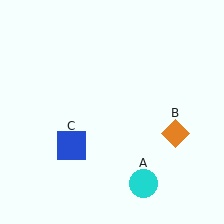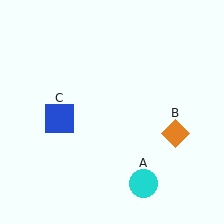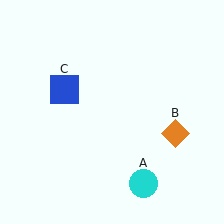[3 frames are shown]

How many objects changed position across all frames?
1 object changed position: blue square (object C).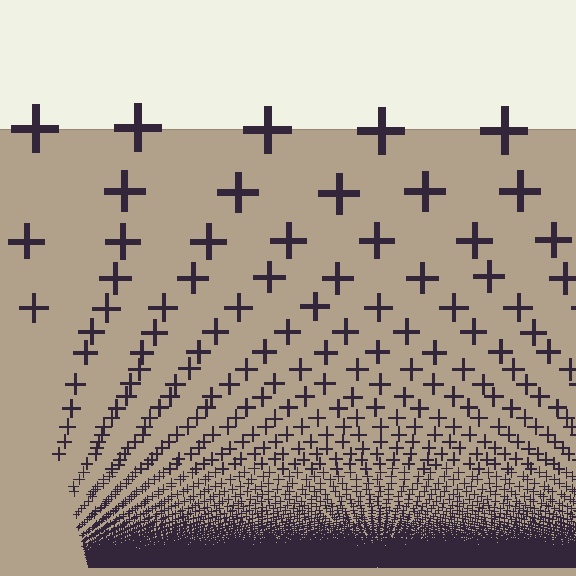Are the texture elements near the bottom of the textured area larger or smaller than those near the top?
Smaller. The gradient is inverted — elements near the bottom are smaller and denser.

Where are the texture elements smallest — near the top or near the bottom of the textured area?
Near the bottom.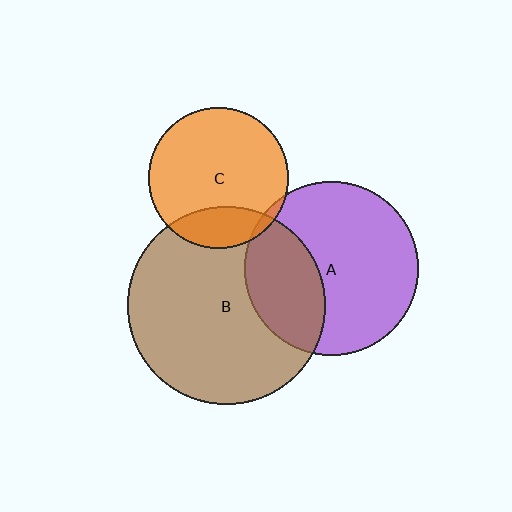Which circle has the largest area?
Circle B (brown).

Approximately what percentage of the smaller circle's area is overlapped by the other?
Approximately 35%.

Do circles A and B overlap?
Yes.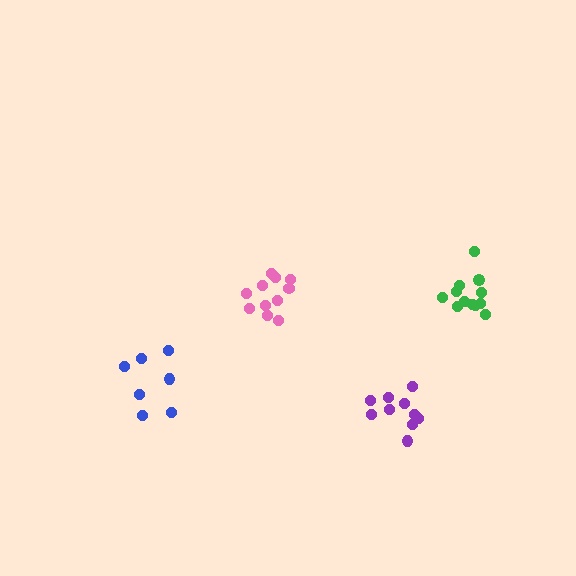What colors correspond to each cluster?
The clusters are colored: blue, pink, purple, green.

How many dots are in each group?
Group 1: 7 dots, Group 2: 11 dots, Group 3: 10 dots, Group 4: 12 dots (40 total).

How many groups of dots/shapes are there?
There are 4 groups.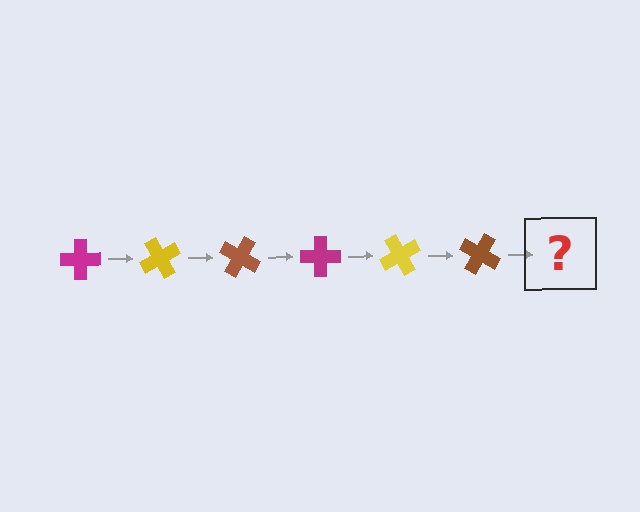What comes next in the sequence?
The next element should be a magenta cross, rotated 360 degrees from the start.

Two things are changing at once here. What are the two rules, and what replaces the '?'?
The two rules are that it rotates 60 degrees each step and the color cycles through magenta, yellow, and brown. The '?' should be a magenta cross, rotated 360 degrees from the start.